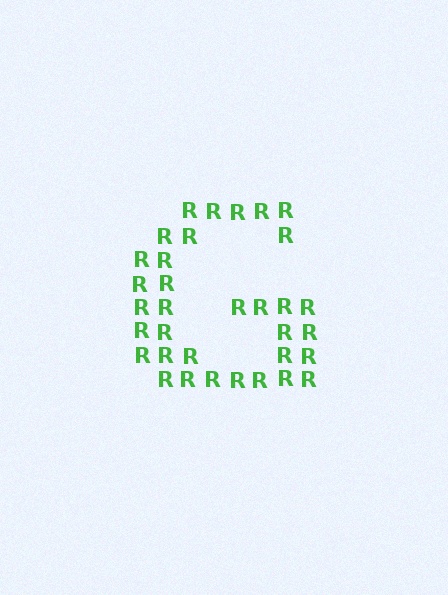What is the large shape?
The large shape is the letter G.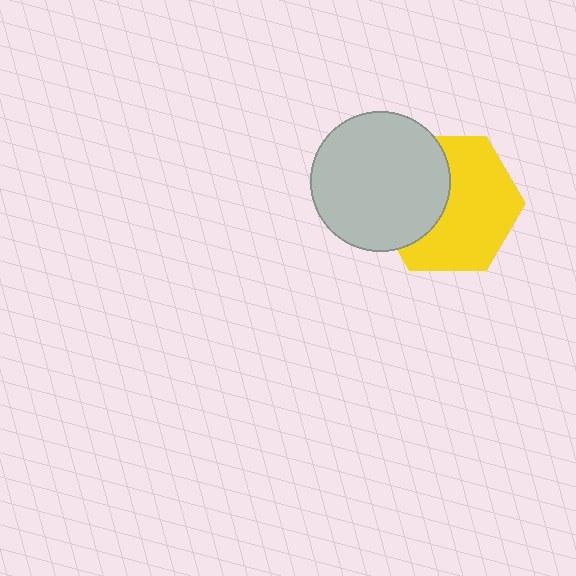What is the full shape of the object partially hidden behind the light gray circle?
The partially hidden object is a yellow hexagon.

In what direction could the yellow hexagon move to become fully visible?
The yellow hexagon could move right. That would shift it out from behind the light gray circle entirely.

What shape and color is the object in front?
The object in front is a light gray circle.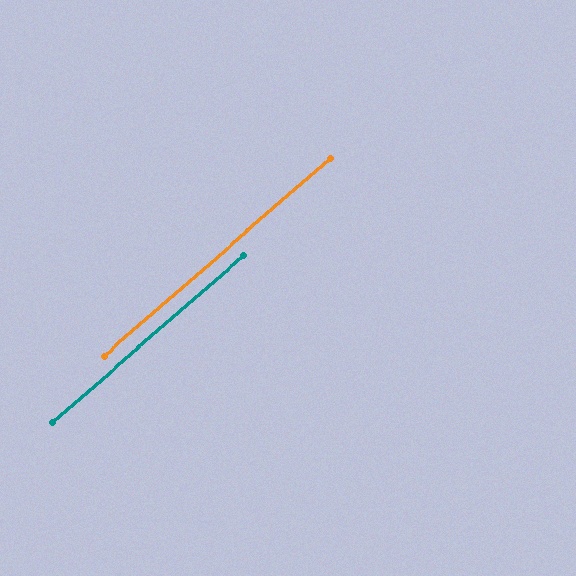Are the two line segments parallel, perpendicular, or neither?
Parallel — their directions differ by only 0.0°.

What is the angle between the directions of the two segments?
Approximately 0 degrees.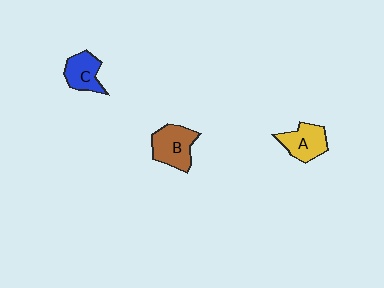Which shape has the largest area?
Shape B (brown).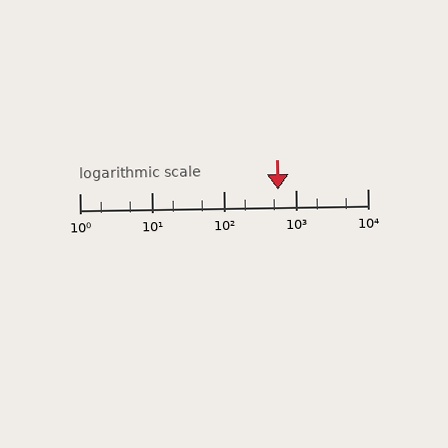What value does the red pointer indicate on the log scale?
The pointer indicates approximately 580.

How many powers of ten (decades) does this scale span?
The scale spans 4 decades, from 1 to 10000.